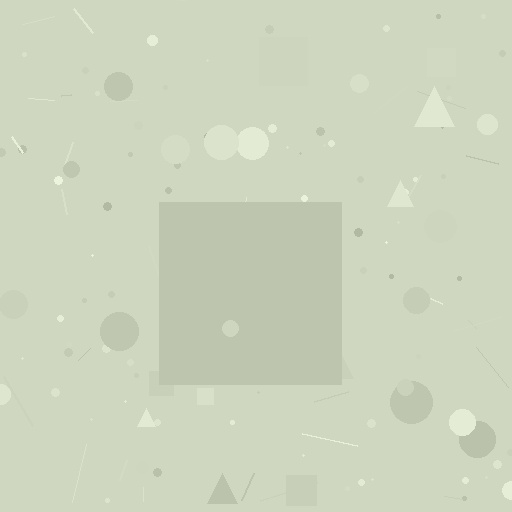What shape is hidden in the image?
A square is hidden in the image.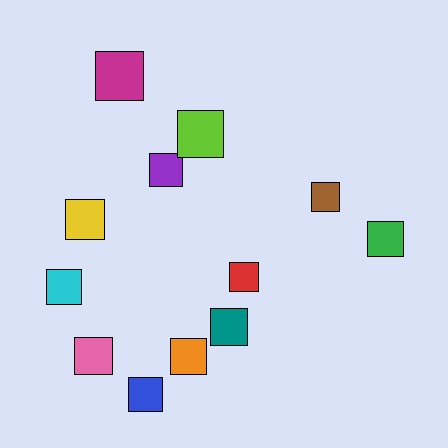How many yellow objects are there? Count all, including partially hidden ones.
There is 1 yellow object.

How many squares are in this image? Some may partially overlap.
There are 12 squares.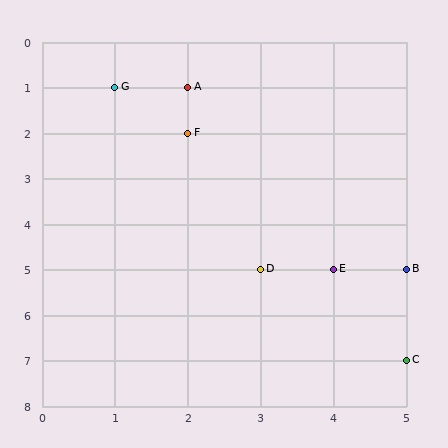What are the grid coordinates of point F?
Point F is at grid coordinates (2, 2).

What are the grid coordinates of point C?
Point C is at grid coordinates (5, 7).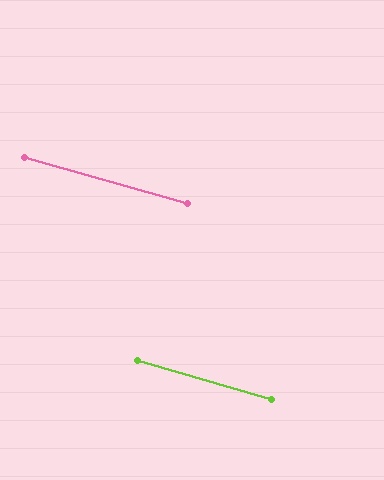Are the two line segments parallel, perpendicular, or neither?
Parallel — their directions differ by only 0.4°.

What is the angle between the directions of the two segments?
Approximately 0 degrees.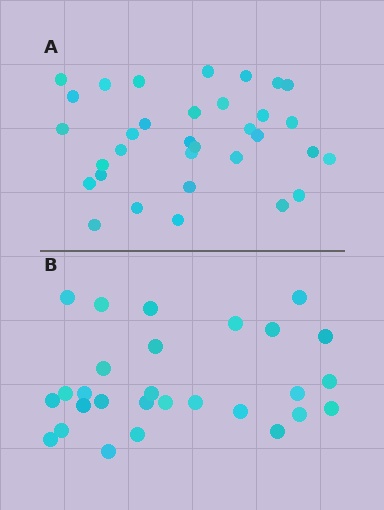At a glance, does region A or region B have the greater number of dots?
Region A (the top region) has more dots.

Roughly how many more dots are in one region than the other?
Region A has about 5 more dots than region B.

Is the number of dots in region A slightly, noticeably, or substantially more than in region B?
Region A has only slightly more — the two regions are fairly close. The ratio is roughly 1.2 to 1.